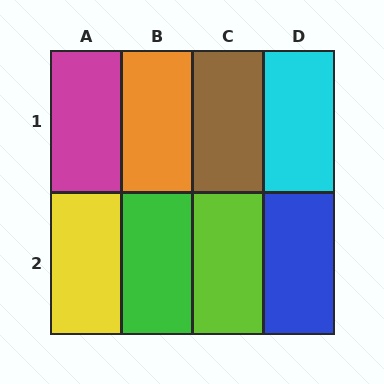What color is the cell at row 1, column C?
Brown.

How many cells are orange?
1 cell is orange.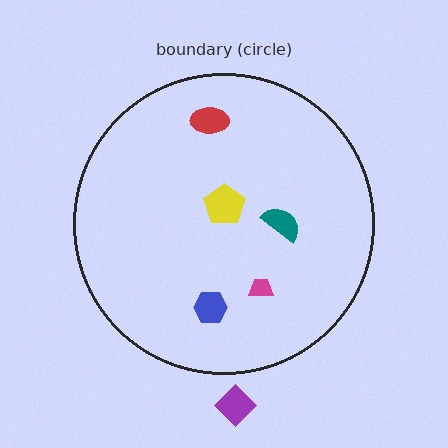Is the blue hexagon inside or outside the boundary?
Inside.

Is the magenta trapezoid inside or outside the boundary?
Inside.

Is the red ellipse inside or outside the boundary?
Inside.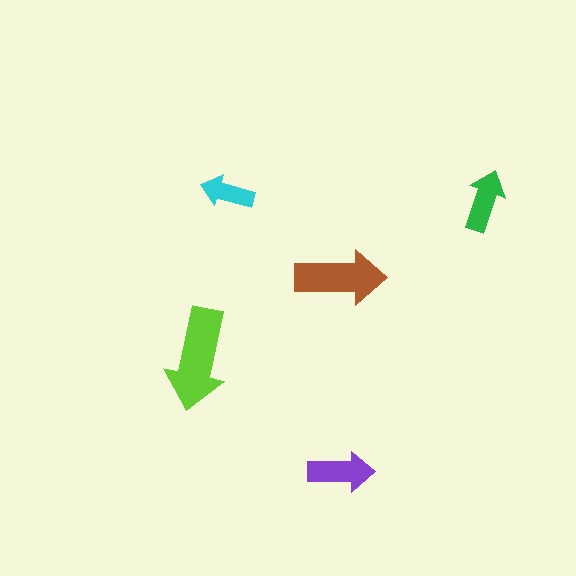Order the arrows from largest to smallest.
the lime one, the brown one, the purple one, the green one, the cyan one.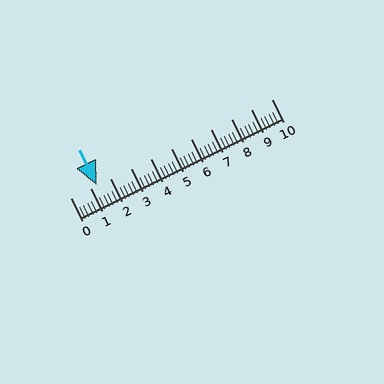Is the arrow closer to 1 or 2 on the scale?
The arrow is closer to 1.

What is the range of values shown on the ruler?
The ruler shows values from 0 to 10.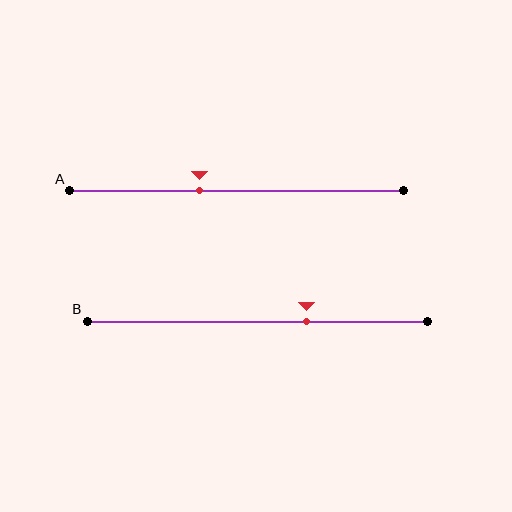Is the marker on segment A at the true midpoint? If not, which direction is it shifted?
No, the marker on segment A is shifted to the left by about 11% of the segment length.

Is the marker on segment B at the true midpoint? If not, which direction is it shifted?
No, the marker on segment B is shifted to the right by about 14% of the segment length.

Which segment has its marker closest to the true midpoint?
Segment A has its marker closest to the true midpoint.